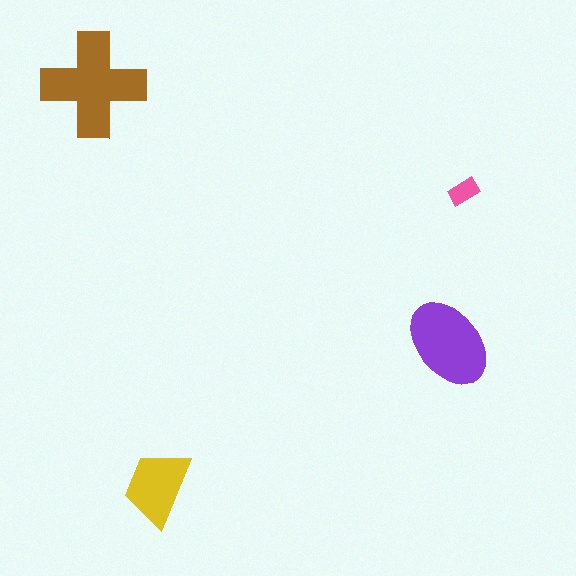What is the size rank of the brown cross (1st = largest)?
1st.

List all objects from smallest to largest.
The pink rectangle, the yellow trapezoid, the purple ellipse, the brown cross.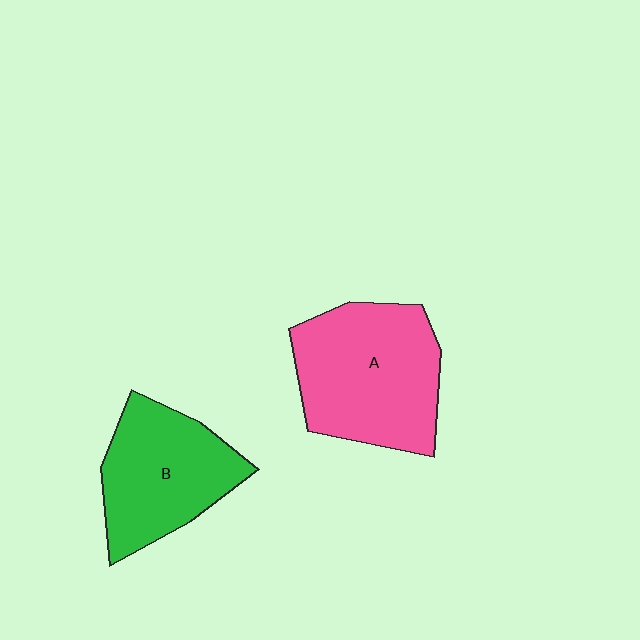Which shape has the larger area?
Shape A (pink).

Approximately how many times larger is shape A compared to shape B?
Approximately 1.2 times.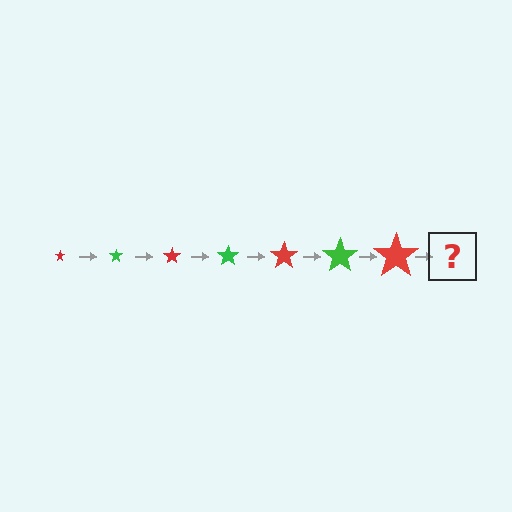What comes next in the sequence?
The next element should be a green star, larger than the previous one.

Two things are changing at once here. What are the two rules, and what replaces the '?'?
The two rules are that the star grows larger each step and the color cycles through red and green. The '?' should be a green star, larger than the previous one.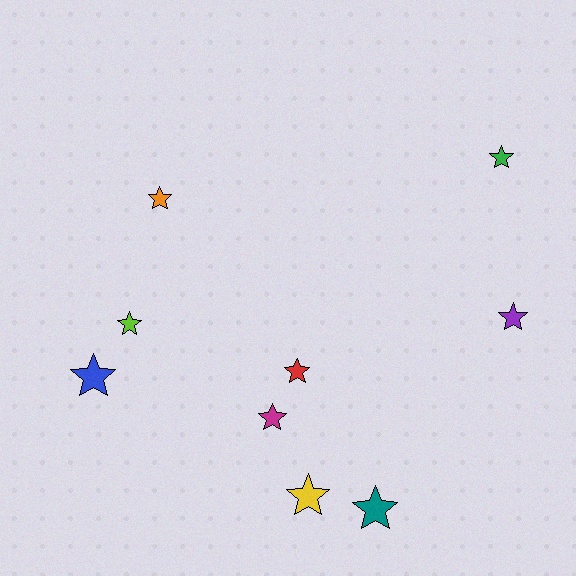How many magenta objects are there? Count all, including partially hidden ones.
There is 1 magenta object.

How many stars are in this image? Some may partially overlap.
There are 9 stars.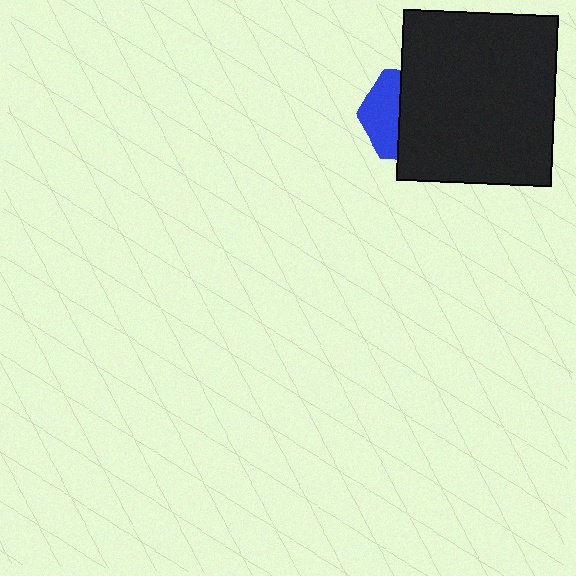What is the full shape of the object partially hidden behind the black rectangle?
The partially hidden object is a blue hexagon.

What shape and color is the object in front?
The object in front is a black rectangle.